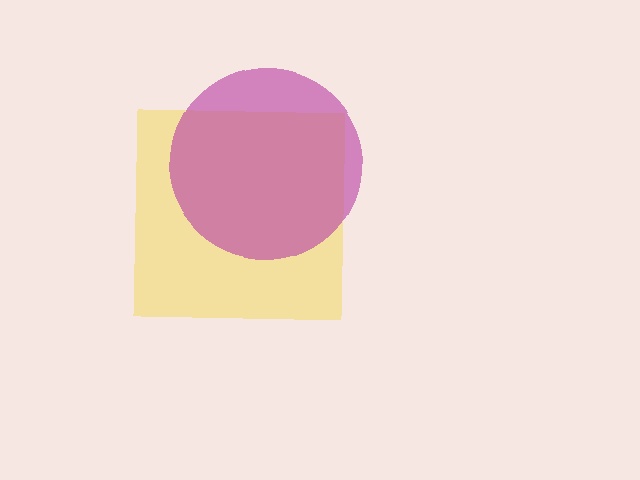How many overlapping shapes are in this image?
There are 2 overlapping shapes in the image.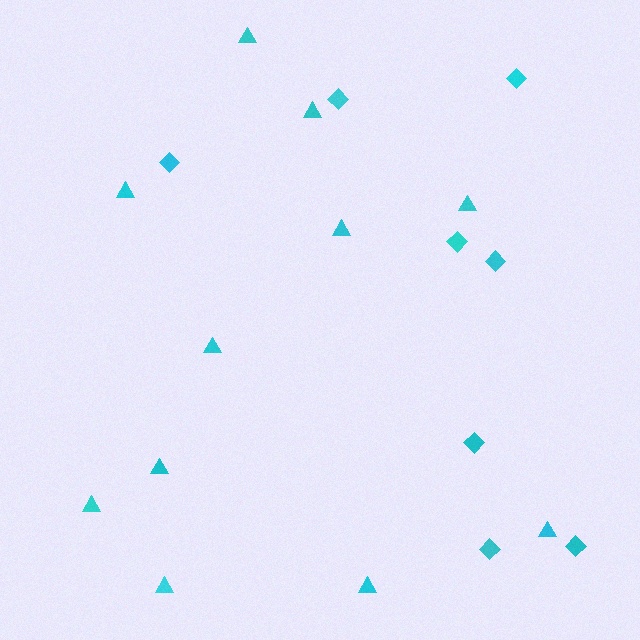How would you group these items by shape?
There are 2 groups: one group of triangles (11) and one group of diamonds (8).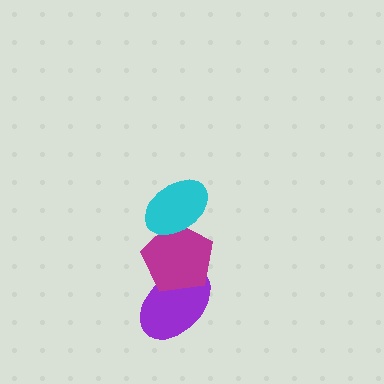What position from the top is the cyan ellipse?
The cyan ellipse is 1st from the top.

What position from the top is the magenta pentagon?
The magenta pentagon is 2nd from the top.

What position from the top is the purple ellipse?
The purple ellipse is 3rd from the top.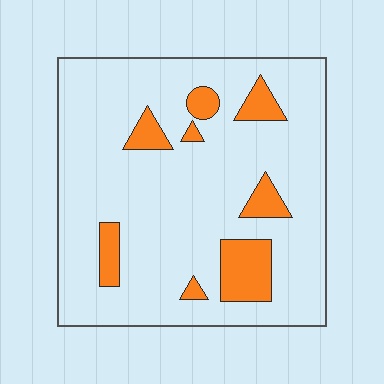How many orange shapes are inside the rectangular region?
8.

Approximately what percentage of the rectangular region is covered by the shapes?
Approximately 15%.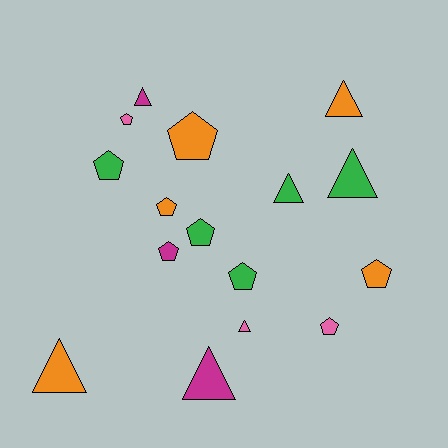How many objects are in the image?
There are 16 objects.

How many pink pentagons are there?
There are 2 pink pentagons.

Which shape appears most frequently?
Pentagon, with 9 objects.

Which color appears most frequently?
Orange, with 5 objects.